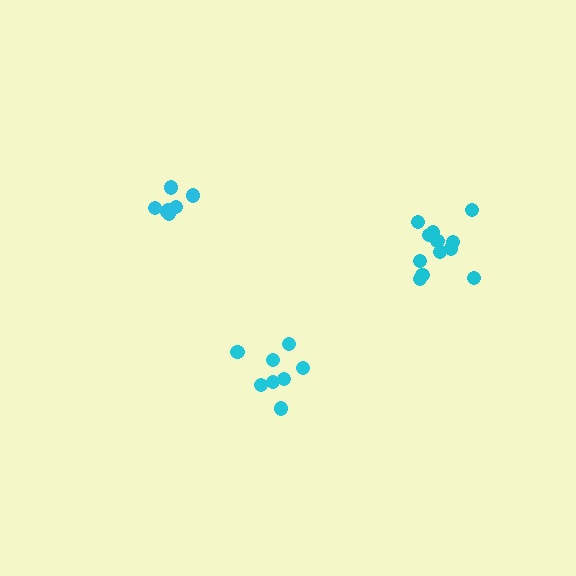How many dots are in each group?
Group 1: 7 dots, Group 2: 8 dots, Group 3: 12 dots (27 total).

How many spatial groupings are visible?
There are 3 spatial groupings.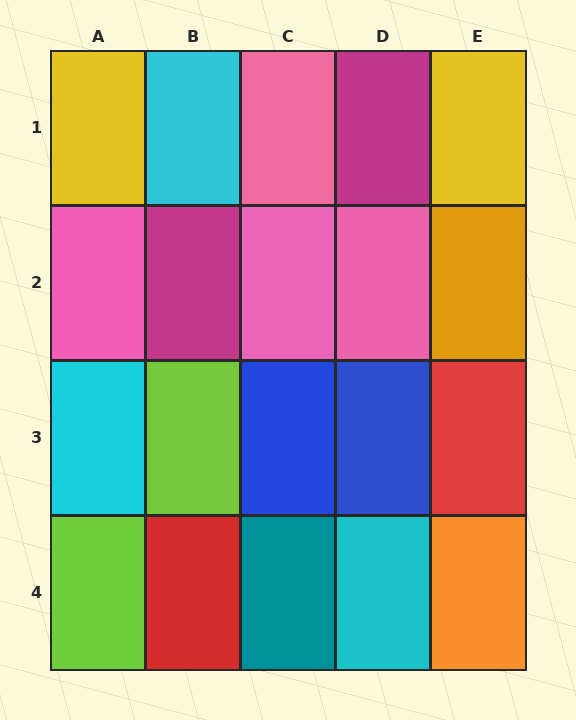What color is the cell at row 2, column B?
Magenta.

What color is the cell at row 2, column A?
Pink.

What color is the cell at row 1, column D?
Magenta.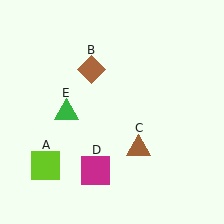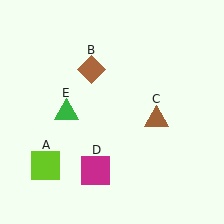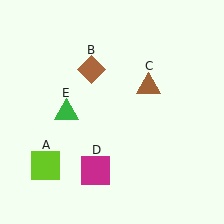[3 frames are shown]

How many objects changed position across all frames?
1 object changed position: brown triangle (object C).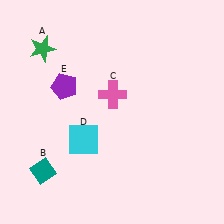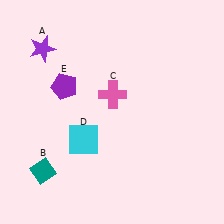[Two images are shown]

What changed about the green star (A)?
In Image 1, A is green. In Image 2, it changed to purple.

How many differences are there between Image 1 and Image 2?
There is 1 difference between the two images.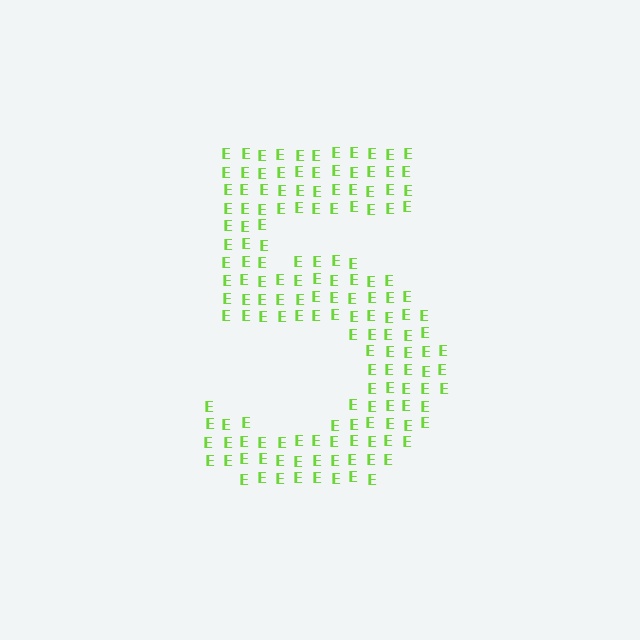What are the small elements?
The small elements are letter E's.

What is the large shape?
The large shape is the digit 5.